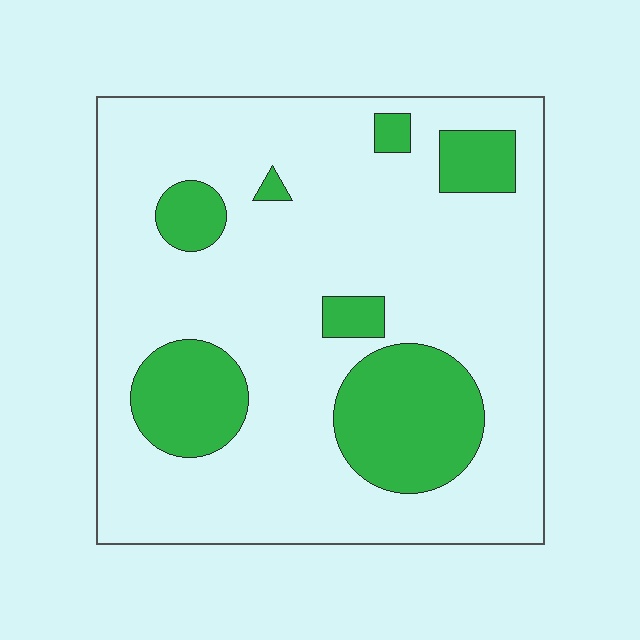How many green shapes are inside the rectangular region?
7.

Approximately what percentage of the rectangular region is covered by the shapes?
Approximately 20%.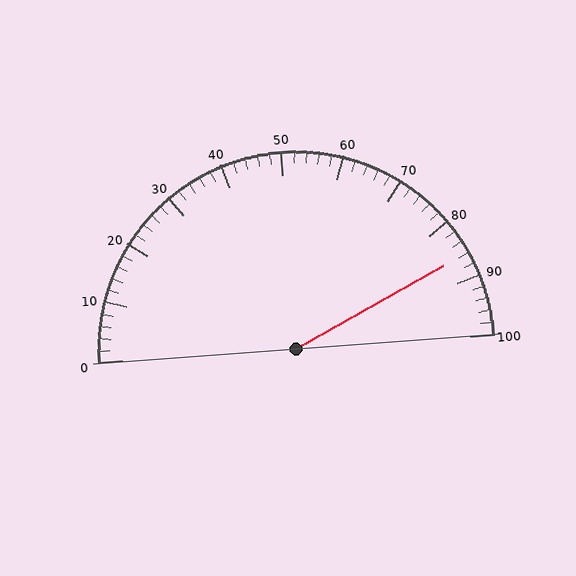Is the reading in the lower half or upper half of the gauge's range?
The reading is in the upper half of the range (0 to 100).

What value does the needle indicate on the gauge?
The needle indicates approximately 86.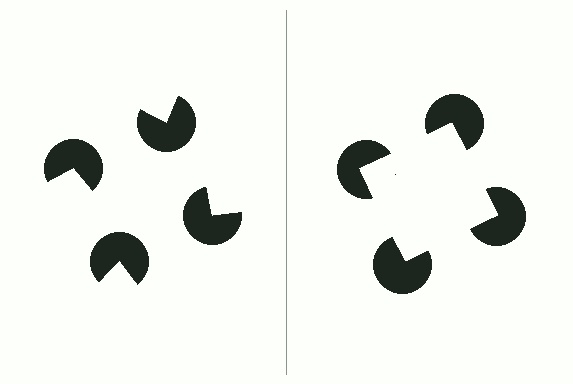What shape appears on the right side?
An illusory square.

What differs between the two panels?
The pac-man discs are positioned identically on both sides; only the wedge orientations differ. On the right they align to a square; on the left they are misaligned.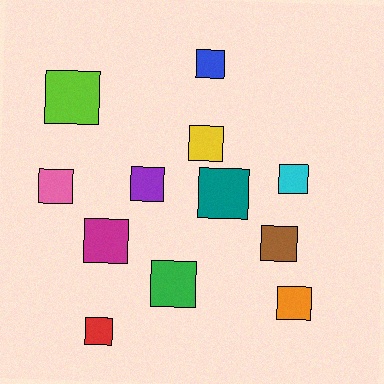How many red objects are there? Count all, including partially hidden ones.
There is 1 red object.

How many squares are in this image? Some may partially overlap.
There are 12 squares.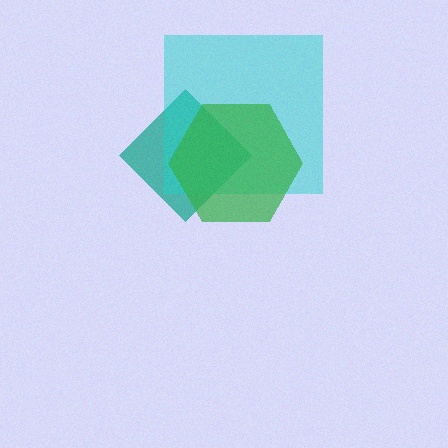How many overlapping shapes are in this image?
There are 3 overlapping shapes in the image.